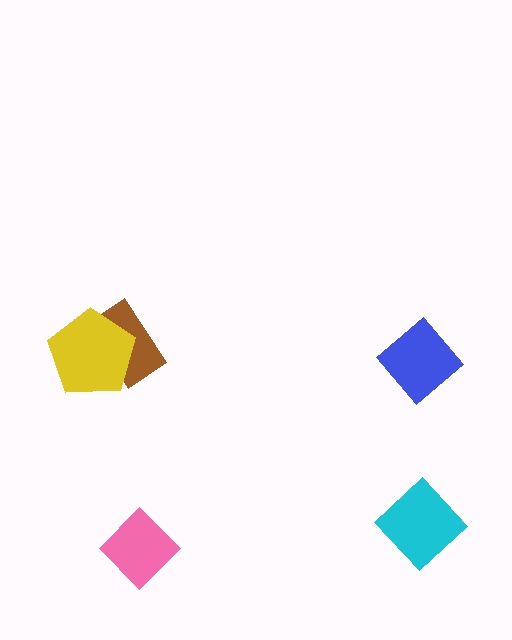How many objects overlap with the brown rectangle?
1 object overlaps with the brown rectangle.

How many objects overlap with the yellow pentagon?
1 object overlaps with the yellow pentagon.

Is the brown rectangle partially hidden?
Yes, it is partially covered by another shape.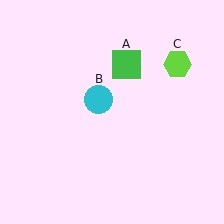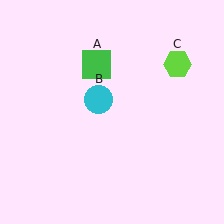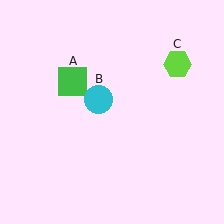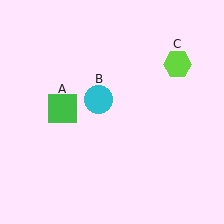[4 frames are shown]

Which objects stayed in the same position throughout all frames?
Cyan circle (object B) and lime hexagon (object C) remained stationary.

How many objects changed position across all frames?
1 object changed position: green square (object A).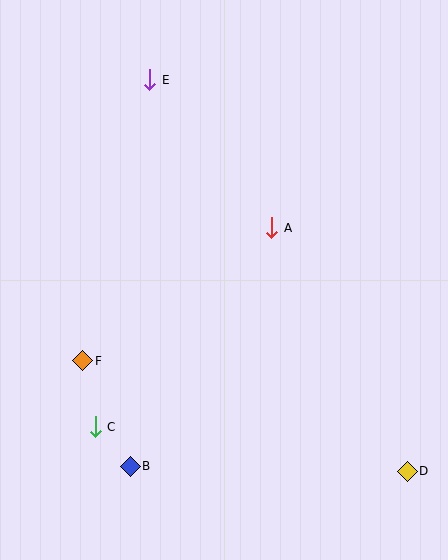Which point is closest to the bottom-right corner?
Point D is closest to the bottom-right corner.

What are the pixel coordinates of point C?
Point C is at (95, 427).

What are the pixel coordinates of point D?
Point D is at (407, 471).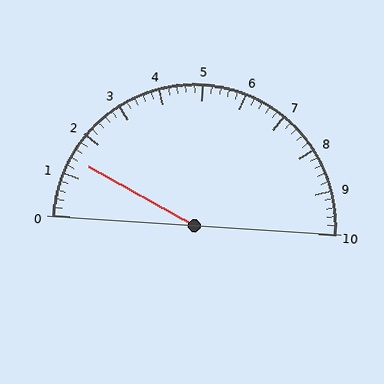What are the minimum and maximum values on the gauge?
The gauge ranges from 0 to 10.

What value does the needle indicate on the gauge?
The needle indicates approximately 1.4.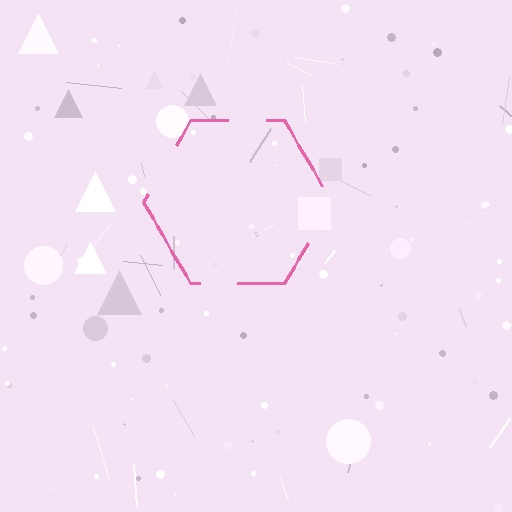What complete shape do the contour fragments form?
The contour fragments form a hexagon.